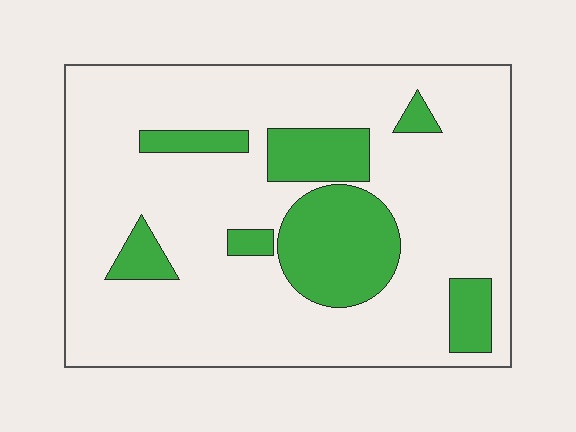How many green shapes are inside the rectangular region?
7.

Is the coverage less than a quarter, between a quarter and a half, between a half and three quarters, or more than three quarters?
Less than a quarter.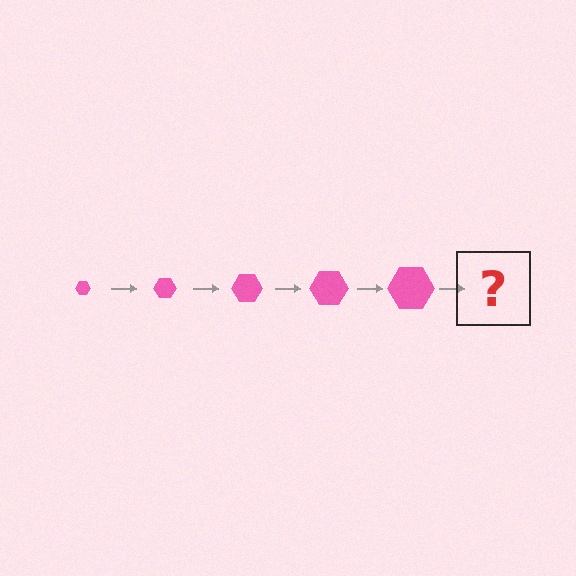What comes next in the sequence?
The next element should be a pink hexagon, larger than the previous one.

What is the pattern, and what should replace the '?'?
The pattern is that the hexagon gets progressively larger each step. The '?' should be a pink hexagon, larger than the previous one.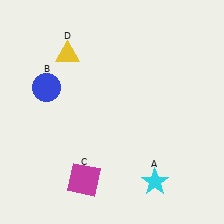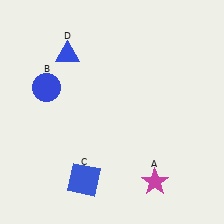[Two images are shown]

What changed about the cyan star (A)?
In Image 1, A is cyan. In Image 2, it changed to magenta.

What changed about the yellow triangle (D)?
In Image 1, D is yellow. In Image 2, it changed to blue.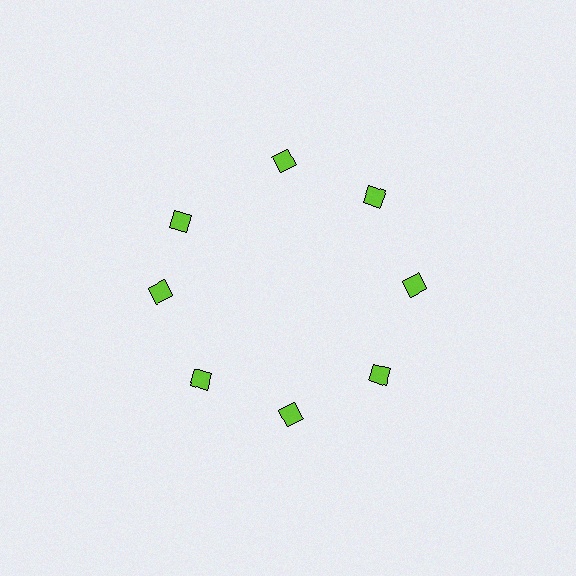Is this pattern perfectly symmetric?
No. The 8 lime diamonds are arranged in a ring, but one element near the 10 o'clock position is rotated out of alignment along the ring, breaking the 8-fold rotational symmetry.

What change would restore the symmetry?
The symmetry would be restored by rotating it back into even spacing with its neighbors so that all 8 diamonds sit at equal angles and equal distance from the center.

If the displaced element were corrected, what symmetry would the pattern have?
It would have 8-fold rotational symmetry — the pattern would map onto itself every 45 degrees.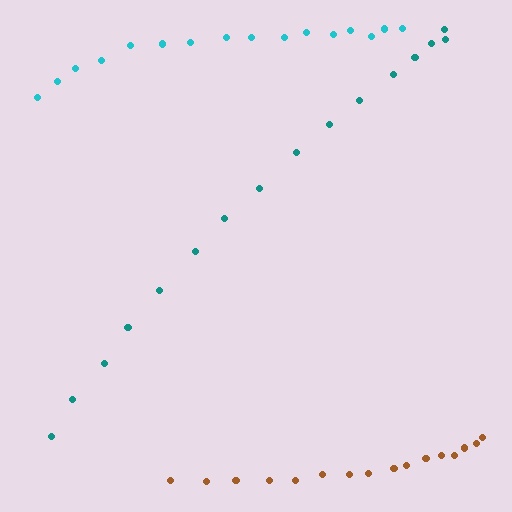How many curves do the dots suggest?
There are 3 distinct paths.